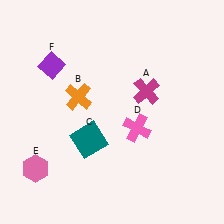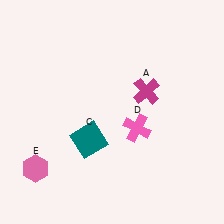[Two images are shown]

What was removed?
The purple diamond (F), the orange cross (B) were removed in Image 2.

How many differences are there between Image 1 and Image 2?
There are 2 differences between the two images.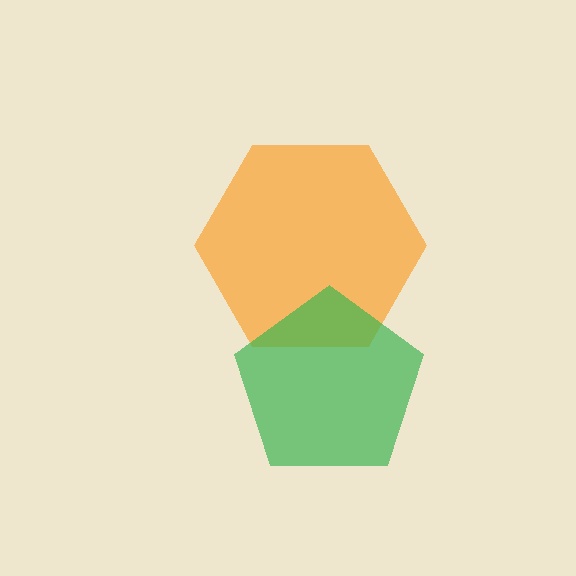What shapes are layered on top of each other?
The layered shapes are: an orange hexagon, a green pentagon.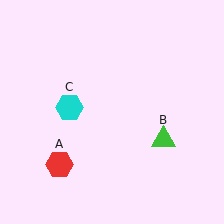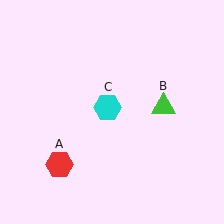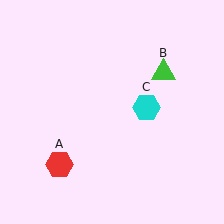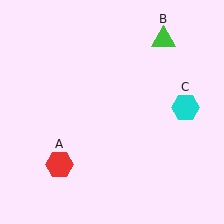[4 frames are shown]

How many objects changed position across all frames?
2 objects changed position: green triangle (object B), cyan hexagon (object C).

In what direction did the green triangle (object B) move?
The green triangle (object B) moved up.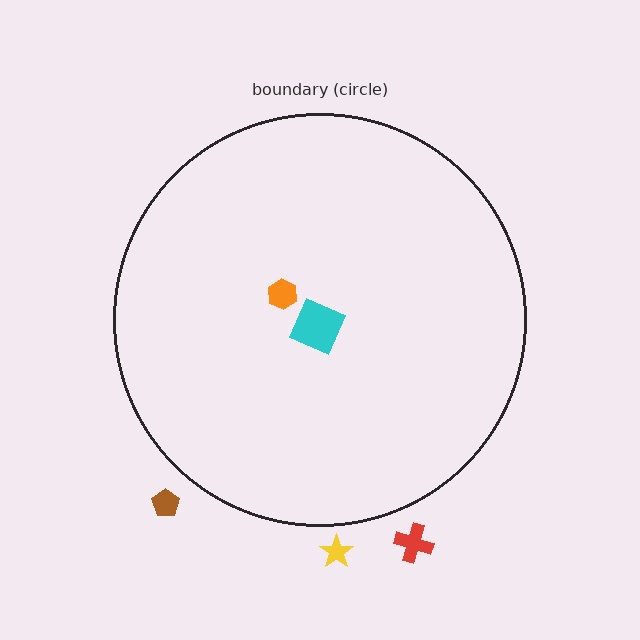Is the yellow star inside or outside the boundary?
Outside.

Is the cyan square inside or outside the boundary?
Inside.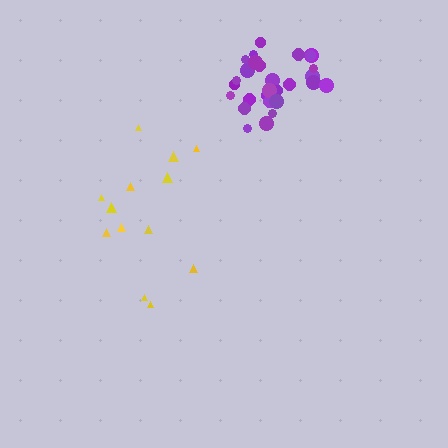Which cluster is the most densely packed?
Purple.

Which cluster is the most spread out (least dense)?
Yellow.